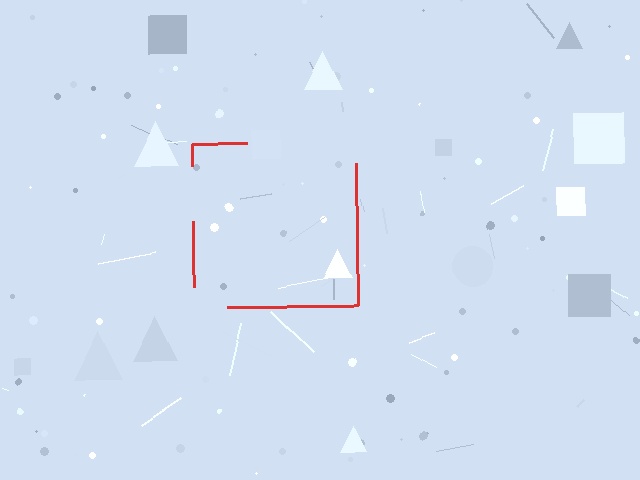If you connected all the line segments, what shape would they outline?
They would outline a square.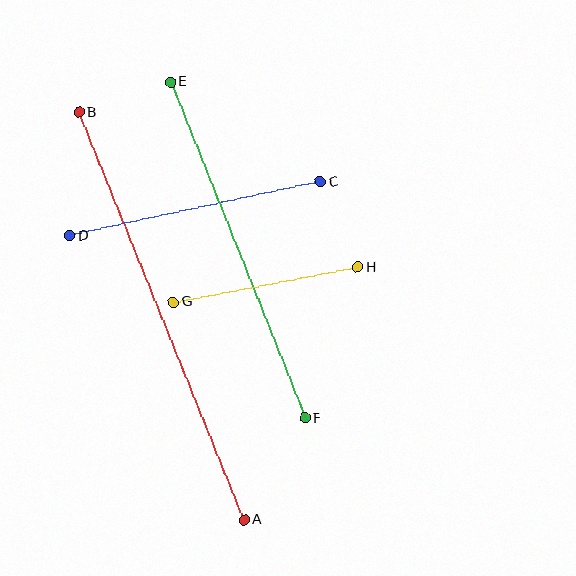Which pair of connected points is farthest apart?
Points A and B are farthest apart.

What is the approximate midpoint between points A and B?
The midpoint is at approximately (162, 316) pixels.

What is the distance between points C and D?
The distance is approximately 257 pixels.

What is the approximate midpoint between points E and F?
The midpoint is at approximately (238, 250) pixels.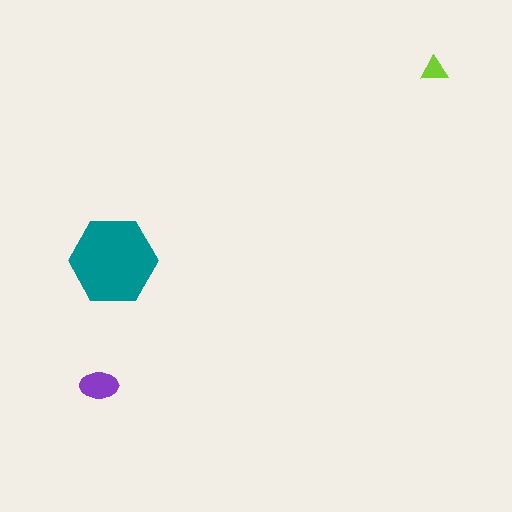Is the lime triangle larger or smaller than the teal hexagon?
Smaller.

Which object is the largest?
The teal hexagon.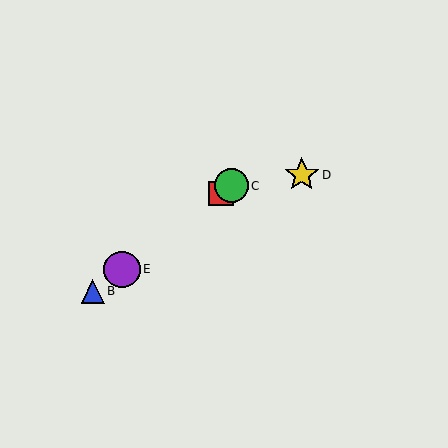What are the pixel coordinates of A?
Object A is at (221, 194).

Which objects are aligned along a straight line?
Objects A, B, C, E are aligned along a straight line.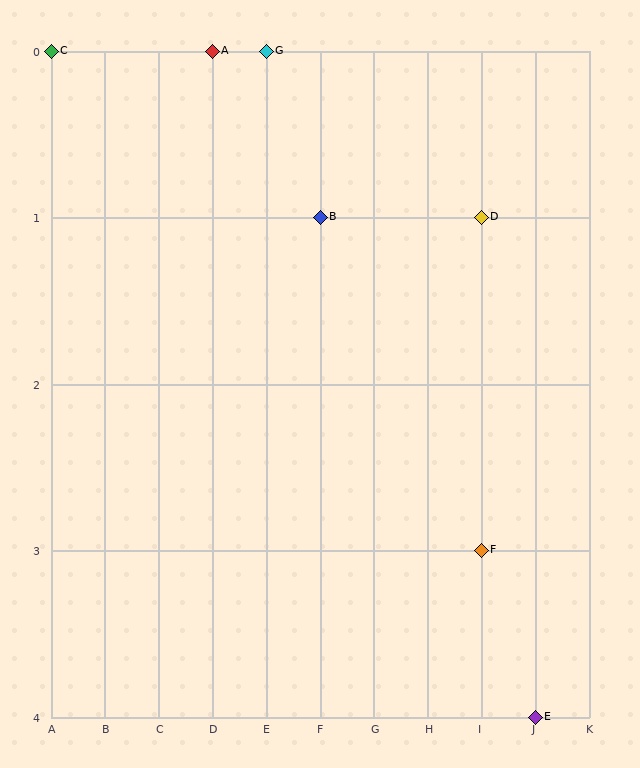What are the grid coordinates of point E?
Point E is at grid coordinates (J, 4).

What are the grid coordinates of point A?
Point A is at grid coordinates (D, 0).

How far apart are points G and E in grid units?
Points G and E are 5 columns and 4 rows apart (about 6.4 grid units diagonally).